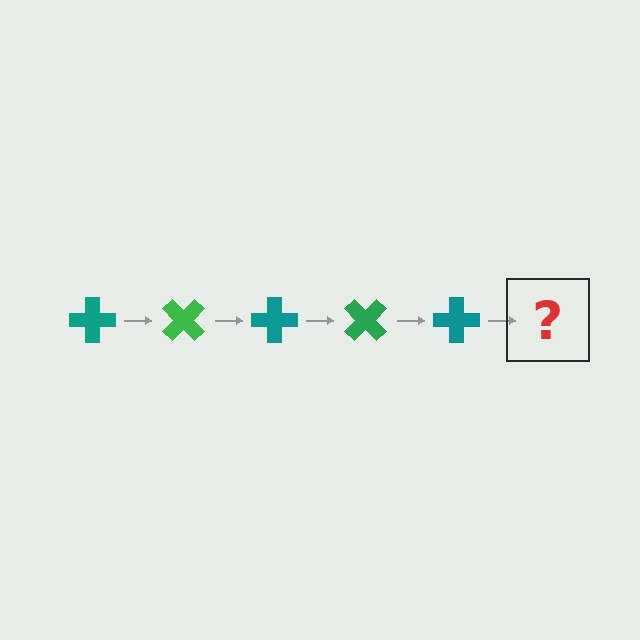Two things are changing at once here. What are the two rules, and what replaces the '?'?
The two rules are that it rotates 45 degrees each step and the color cycles through teal and green. The '?' should be a green cross, rotated 225 degrees from the start.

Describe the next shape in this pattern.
It should be a green cross, rotated 225 degrees from the start.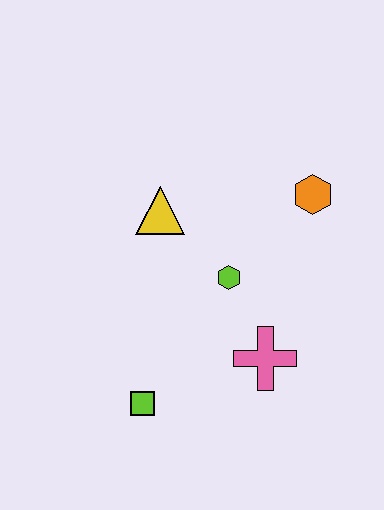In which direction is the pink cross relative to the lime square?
The pink cross is to the right of the lime square.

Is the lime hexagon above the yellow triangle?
No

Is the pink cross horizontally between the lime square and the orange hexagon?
Yes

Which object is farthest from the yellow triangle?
The lime square is farthest from the yellow triangle.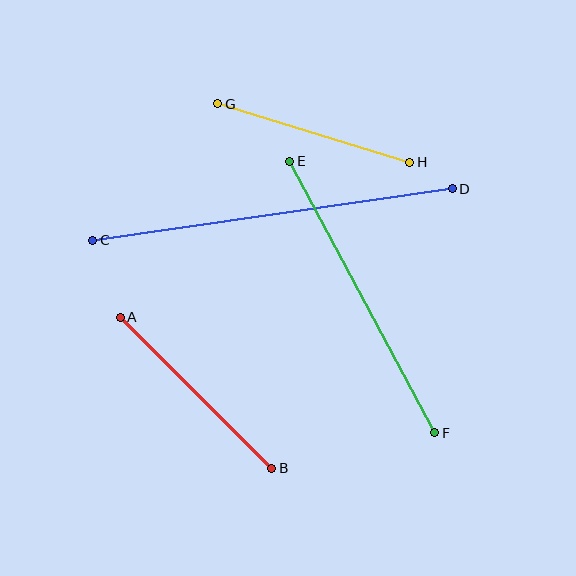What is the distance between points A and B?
The distance is approximately 214 pixels.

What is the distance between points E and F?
The distance is approximately 308 pixels.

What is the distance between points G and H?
The distance is approximately 201 pixels.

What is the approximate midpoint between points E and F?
The midpoint is at approximately (362, 297) pixels.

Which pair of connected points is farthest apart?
Points C and D are farthest apart.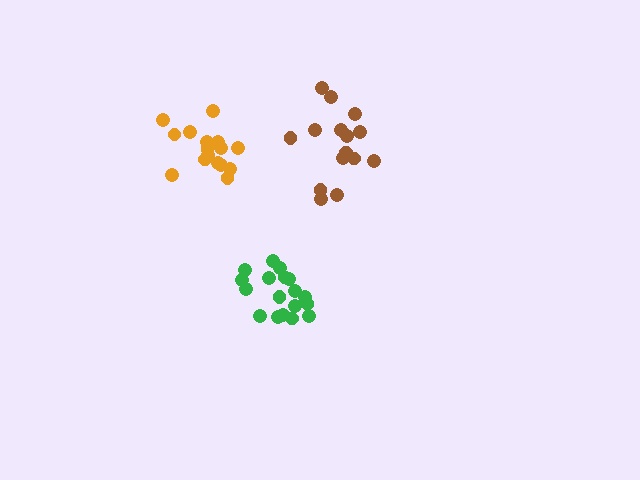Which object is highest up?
The brown cluster is topmost.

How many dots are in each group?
Group 1: 18 dots, Group 2: 16 dots, Group 3: 15 dots (49 total).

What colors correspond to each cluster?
The clusters are colored: green, orange, brown.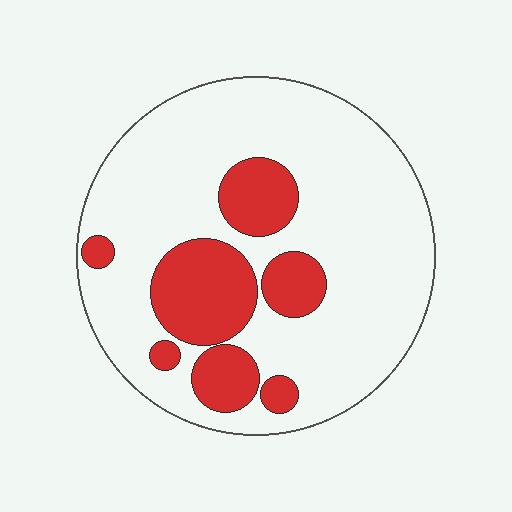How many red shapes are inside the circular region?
7.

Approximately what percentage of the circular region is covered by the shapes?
Approximately 25%.